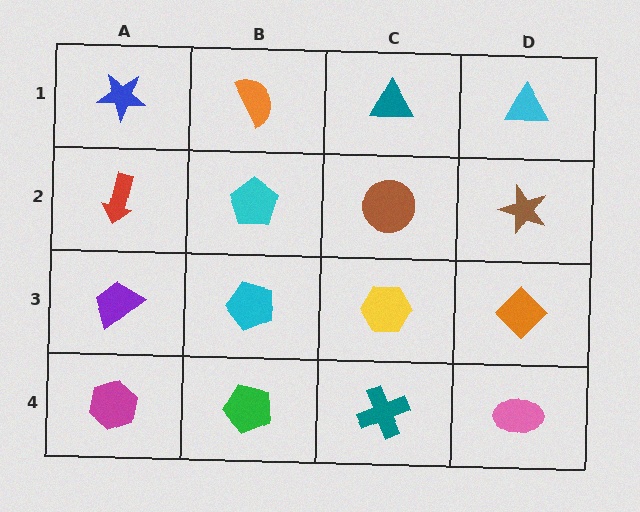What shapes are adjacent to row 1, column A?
A red arrow (row 2, column A), an orange semicircle (row 1, column B).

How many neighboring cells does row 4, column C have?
3.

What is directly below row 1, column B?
A cyan pentagon.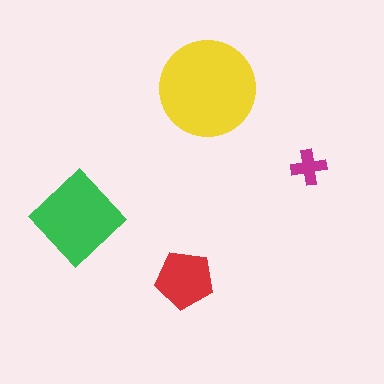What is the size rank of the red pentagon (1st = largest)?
3rd.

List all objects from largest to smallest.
The yellow circle, the green diamond, the red pentagon, the magenta cross.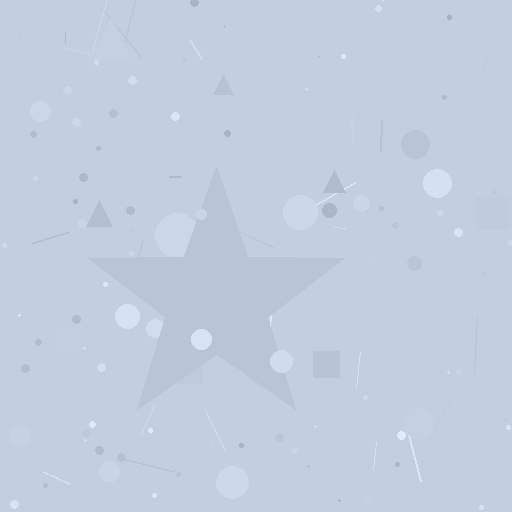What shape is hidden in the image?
A star is hidden in the image.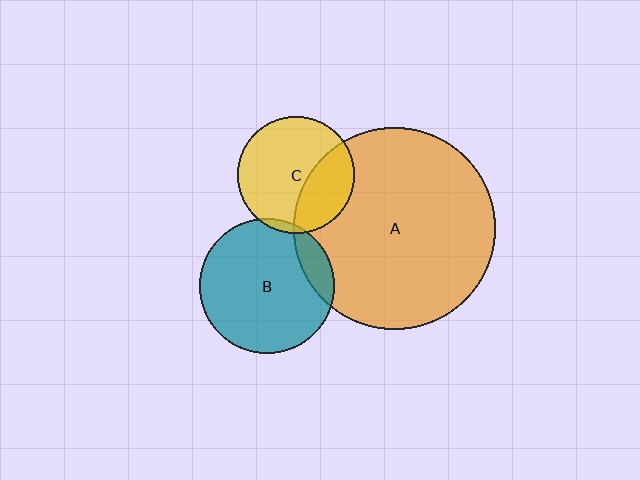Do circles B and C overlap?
Yes.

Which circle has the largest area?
Circle A (orange).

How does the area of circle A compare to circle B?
Approximately 2.2 times.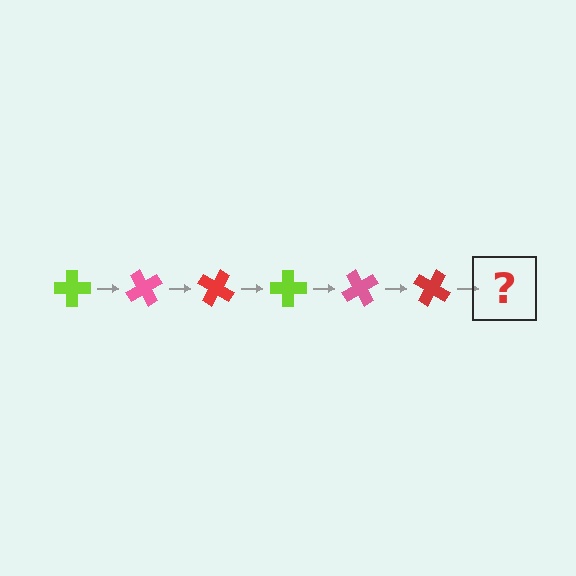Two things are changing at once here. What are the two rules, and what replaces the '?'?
The two rules are that it rotates 60 degrees each step and the color cycles through lime, pink, and red. The '?' should be a lime cross, rotated 360 degrees from the start.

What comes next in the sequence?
The next element should be a lime cross, rotated 360 degrees from the start.